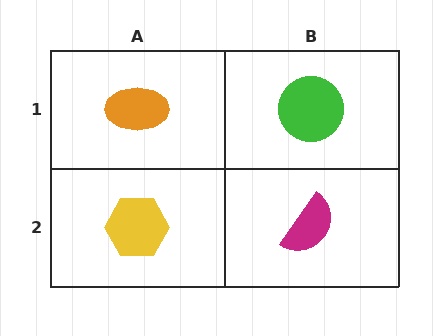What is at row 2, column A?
A yellow hexagon.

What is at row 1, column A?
An orange ellipse.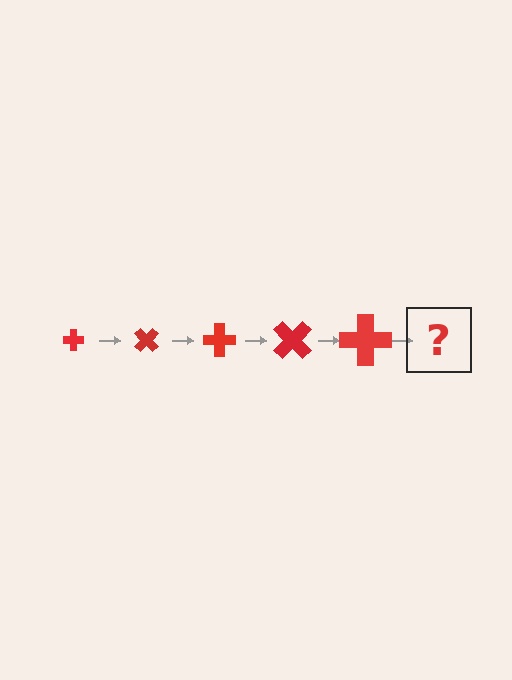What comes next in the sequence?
The next element should be a cross, larger than the previous one and rotated 225 degrees from the start.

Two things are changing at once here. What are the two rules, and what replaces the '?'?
The two rules are that the cross grows larger each step and it rotates 45 degrees each step. The '?' should be a cross, larger than the previous one and rotated 225 degrees from the start.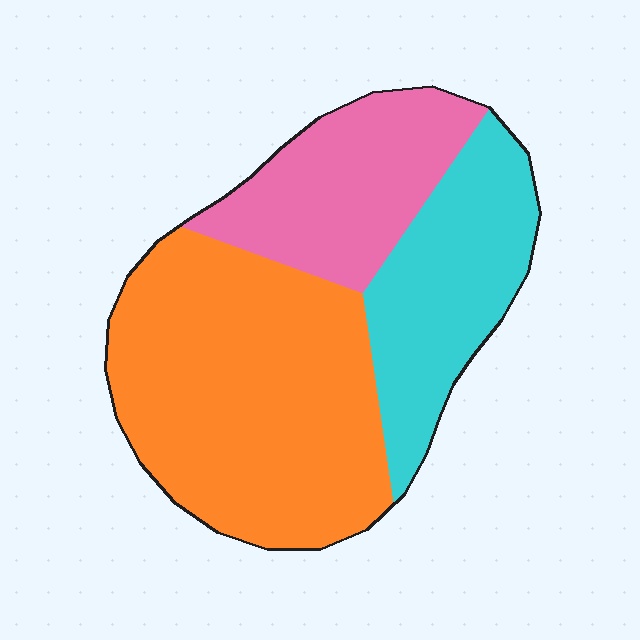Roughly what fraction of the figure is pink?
Pink takes up about one quarter (1/4) of the figure.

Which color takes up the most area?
Orange, at roughly 50%.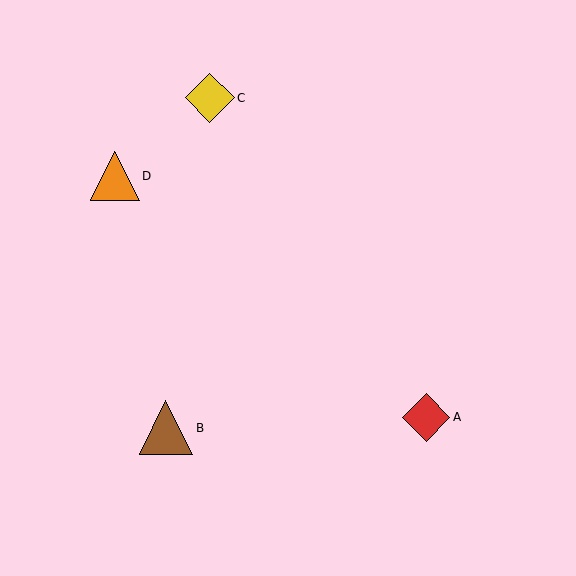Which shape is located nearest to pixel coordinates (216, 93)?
The yellow diamond (labeled C) at (210, 98) is nearest to that location.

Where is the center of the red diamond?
The center of the red diamond is at (426, 417).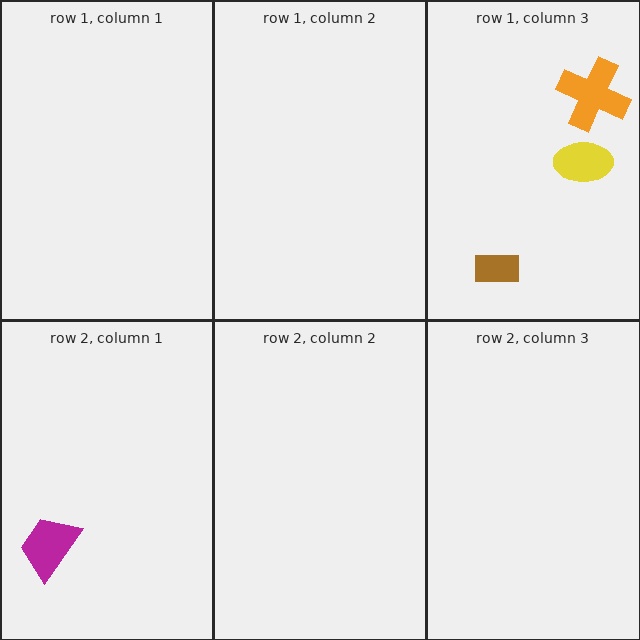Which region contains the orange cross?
The row 1, column 3 region.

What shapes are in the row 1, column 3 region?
The yellow ellipse, the brown rectangle, the orange cross.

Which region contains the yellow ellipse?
The row 1, column 3 region.